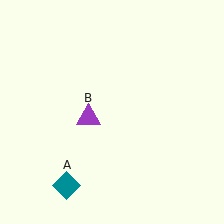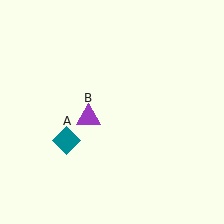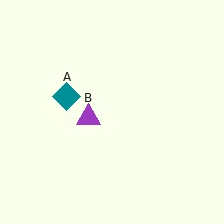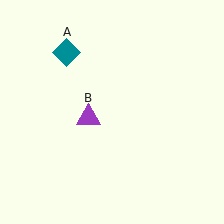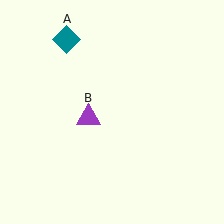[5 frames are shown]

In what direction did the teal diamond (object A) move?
The teal diamond (object A) moved up.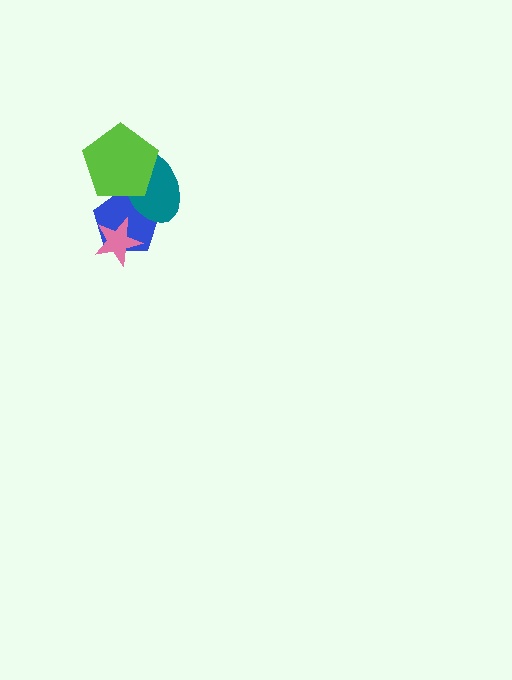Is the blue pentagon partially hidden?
Yes, it is partially covered by another shape.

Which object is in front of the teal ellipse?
The lime pentagon is in front of the teal ellipse.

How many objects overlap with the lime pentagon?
2 objects overlap with the lime pentagon.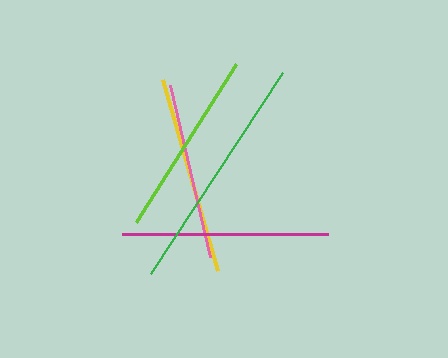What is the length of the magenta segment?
The magenta segment is approximately 206 pixels long.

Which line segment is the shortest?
The pink line is the shortest at approximately 177 pixels.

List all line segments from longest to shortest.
From longest to shortest: green, magenta, yellow, lime, pink.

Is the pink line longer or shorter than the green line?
The green line is longer than the pink line.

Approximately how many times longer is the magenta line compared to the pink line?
The magenta line is approximately 1.2 times the length of the pink line.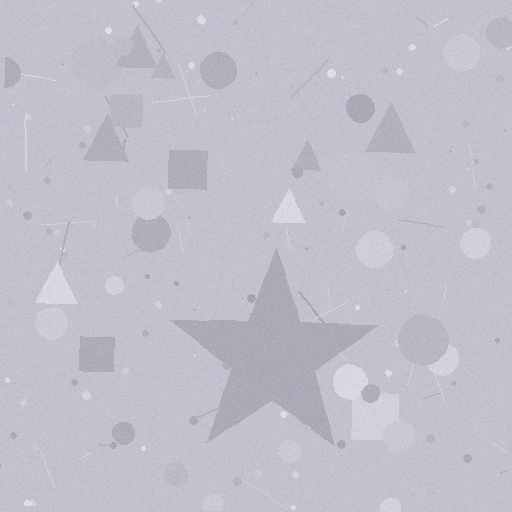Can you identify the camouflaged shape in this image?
The camouflaged shape is a star.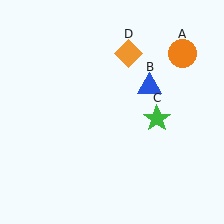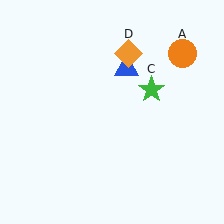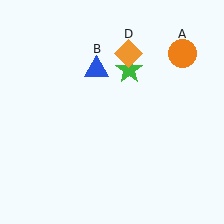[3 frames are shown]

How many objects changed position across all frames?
2 objects changed position: blue triangle (object B), green star (object C).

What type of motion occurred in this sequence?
The blue triangle (object B), green star (object C) rotated counterclockwise around the center of the scene.